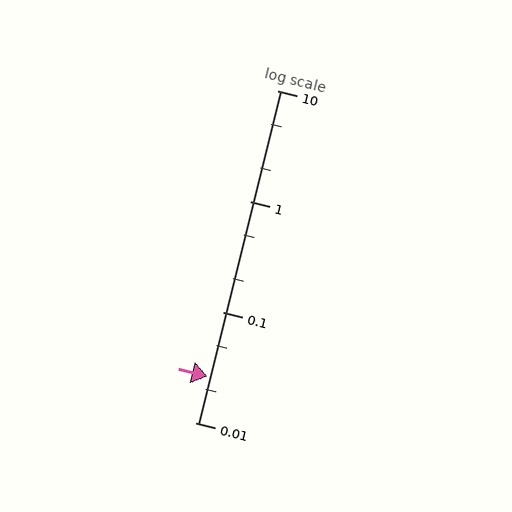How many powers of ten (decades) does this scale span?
The scale spans 3 decades, from 0.01 to 10.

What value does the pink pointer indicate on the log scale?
The pointer indicates approximately 0.026.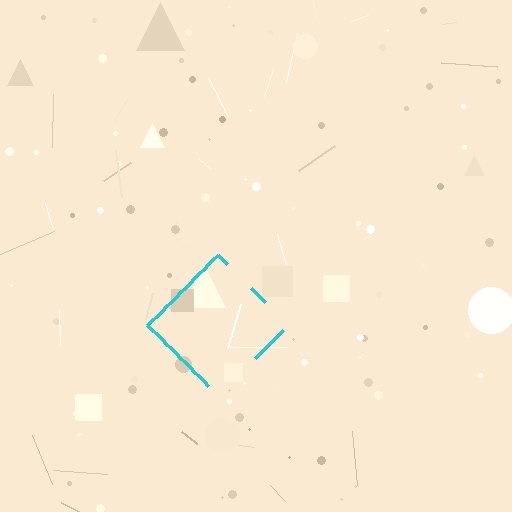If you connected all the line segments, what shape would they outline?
They would outline a diamond.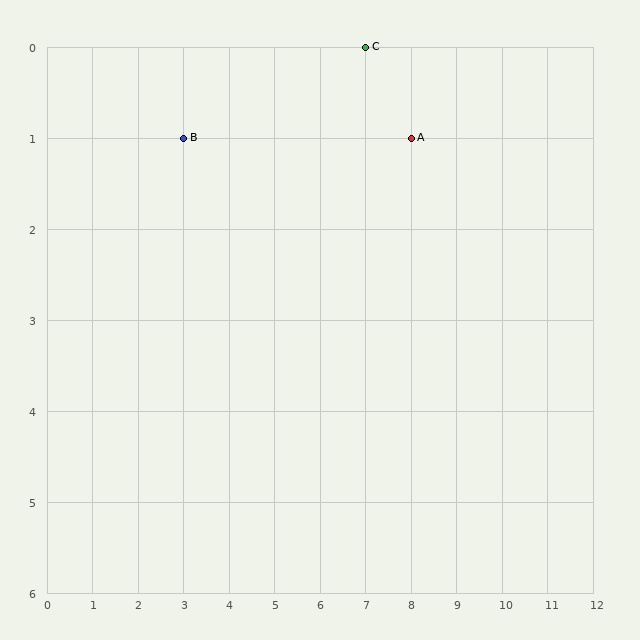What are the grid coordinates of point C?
Point C is at grid coordinates (7, 0).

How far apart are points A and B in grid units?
Points A and B are 5 columns apart.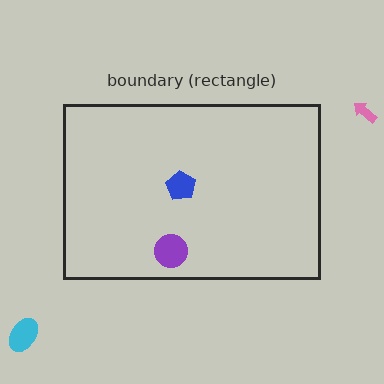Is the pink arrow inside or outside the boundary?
Outside.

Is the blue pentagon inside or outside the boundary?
Inside.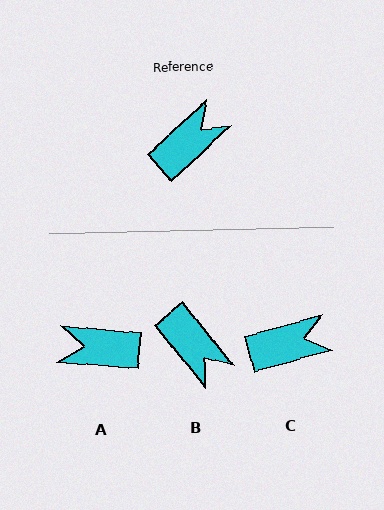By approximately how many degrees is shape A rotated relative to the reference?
Approximately 132 degrees counter-clockwise.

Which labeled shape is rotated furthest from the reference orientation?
A, about 132 degrees away.